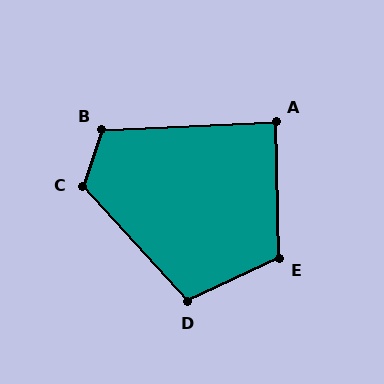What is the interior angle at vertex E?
Approximately 114 degrees (obtuse).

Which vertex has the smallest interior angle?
A, at approximately 89 degrees.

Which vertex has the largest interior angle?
C, at approximately 119 degrees.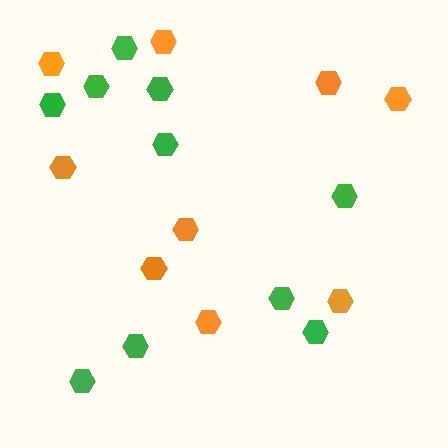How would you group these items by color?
There are 2 groups: one group of green hexagons (10) and one group of orange hexagons (9).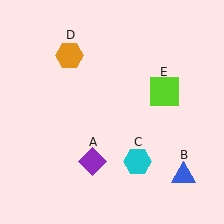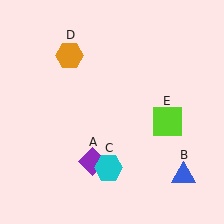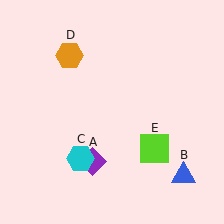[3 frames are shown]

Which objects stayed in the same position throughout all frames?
Purple diamond (object A) and blue triangle (object B) and orange hexagon (object D) remained stationary.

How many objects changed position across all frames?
2 objects changed position: cyan hexagon (object C), lime square (object E).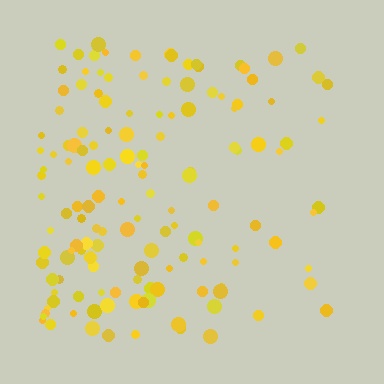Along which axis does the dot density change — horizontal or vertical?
Horizontal.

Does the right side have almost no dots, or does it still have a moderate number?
Still a moderate number, just noticeably fewer than the left.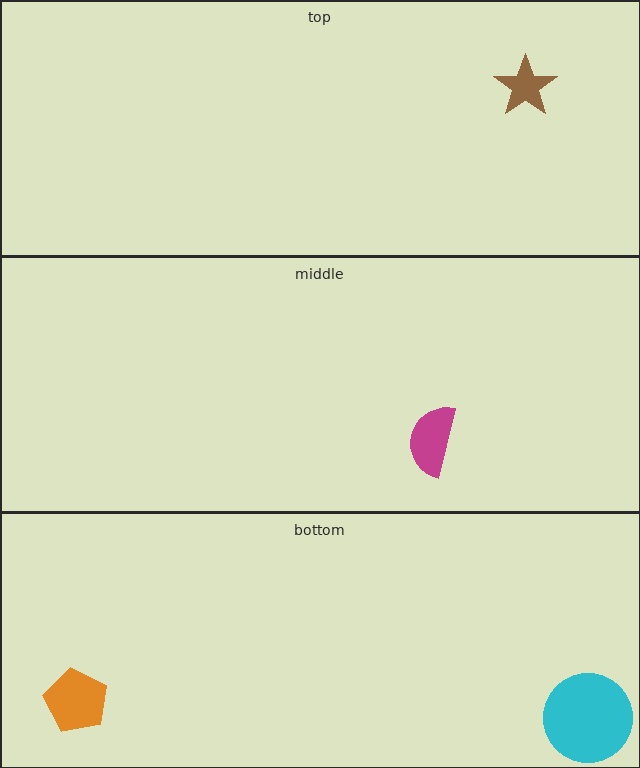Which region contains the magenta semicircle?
The middle region.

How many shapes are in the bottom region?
2.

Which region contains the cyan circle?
The bottom region.